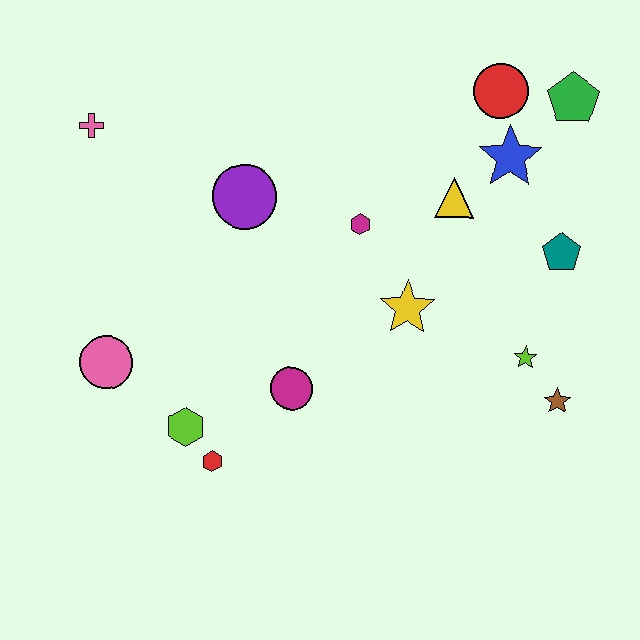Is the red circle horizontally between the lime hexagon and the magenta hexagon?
No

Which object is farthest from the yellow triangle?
The pink circle is farthest from the yellow triangle.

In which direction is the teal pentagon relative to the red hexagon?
The teal pentagon is to the right of the red hexagon.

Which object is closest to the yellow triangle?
The blue star is closest to the yellow triangle.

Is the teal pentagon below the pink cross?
Yes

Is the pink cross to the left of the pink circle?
Yes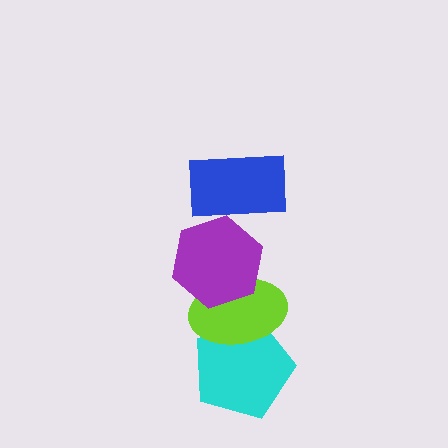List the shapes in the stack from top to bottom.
From top to bottom: the blue rectangle, the purple hexagon, the lime ellipse, the cyan pentagon.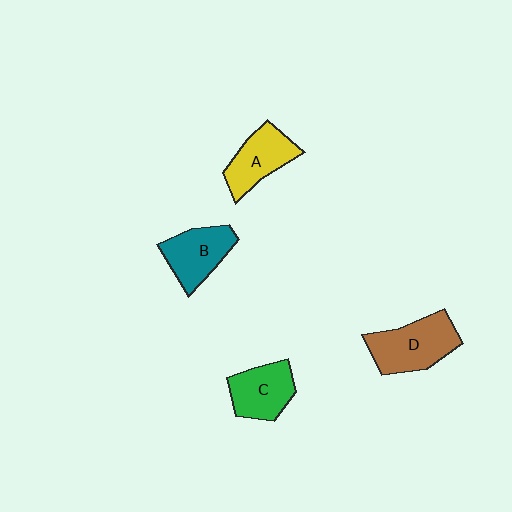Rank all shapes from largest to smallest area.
From largest to smallest: D (brown), B (teal), A (yellow), C (green).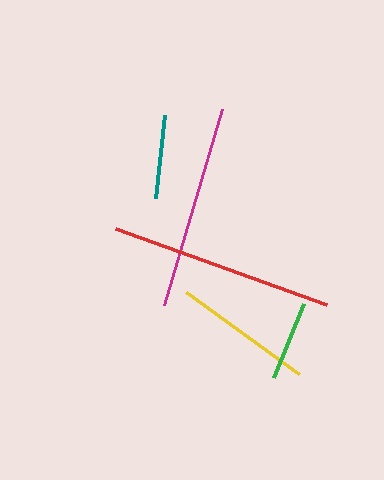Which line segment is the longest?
The red line is the longest at approximately 225 pixels.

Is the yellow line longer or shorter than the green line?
The yellow line is longer than the green line.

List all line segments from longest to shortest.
From longest to shortest: red, magenta, yellow, teal, green.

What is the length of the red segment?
The red segment is approximately 225 pixels long.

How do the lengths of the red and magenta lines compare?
The red and magenta lines are approximately the same length.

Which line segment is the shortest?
The green line is the shortest at approximately 80 pixels.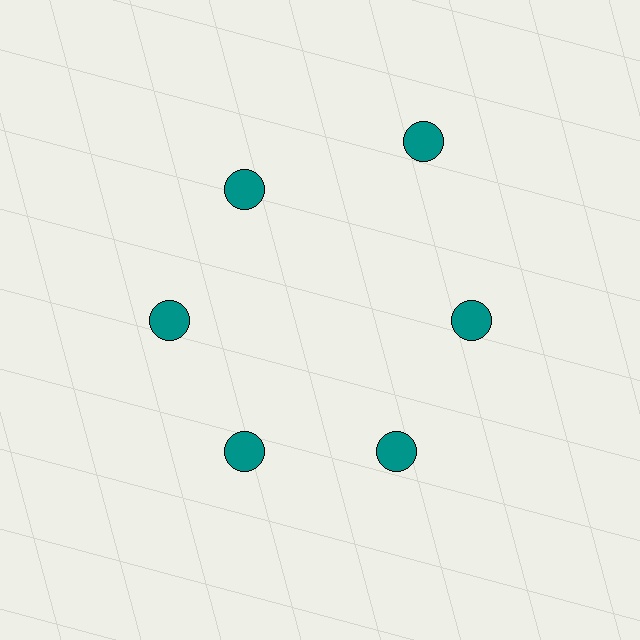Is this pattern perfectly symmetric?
No. The 6 teal circles are arranged in a ring, but one element near the 1 o'clock position is pushed outward from the center, breaking the 6-fold rotational symmetry.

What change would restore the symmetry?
The symmetry would be restored by moving it inward, back onto the ring so that all 6 circles sit at equal angles and equal distance from the center.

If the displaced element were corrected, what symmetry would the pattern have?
It would have 6-fold rotational symmetry — the pattern would map onto itself every 60 degrees.